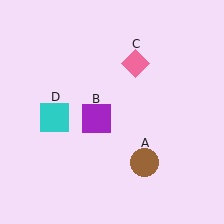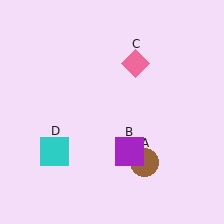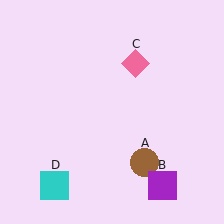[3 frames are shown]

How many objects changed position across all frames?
2 objects changed position: purple square (object B), cyan square (object D).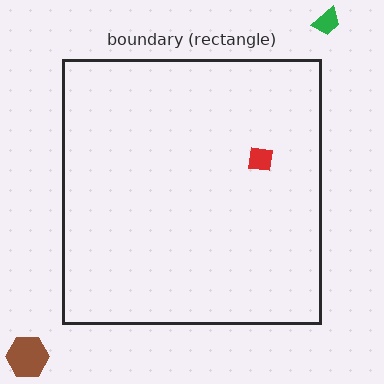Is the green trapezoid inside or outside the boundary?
Outside.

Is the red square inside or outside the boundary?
Inside.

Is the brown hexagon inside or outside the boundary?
Outside.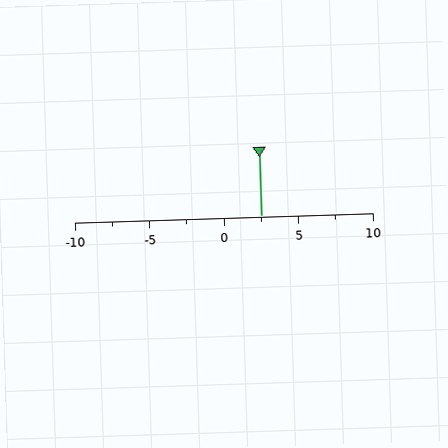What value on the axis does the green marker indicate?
The marker indicates approximately 2.5.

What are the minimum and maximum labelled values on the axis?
The axis runs from -10 to 10.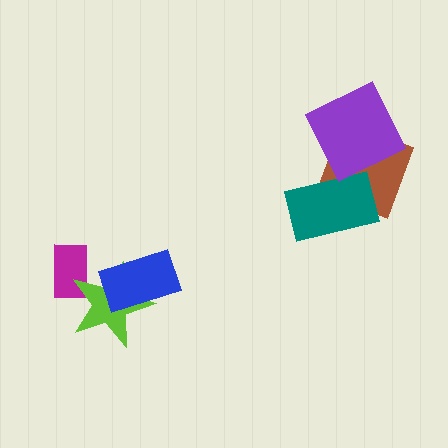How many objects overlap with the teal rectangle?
1 object overlaps with the teal rectangle.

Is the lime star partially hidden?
Yes, it is partially covered by another shape.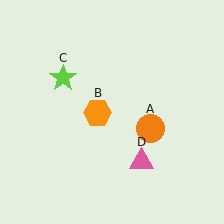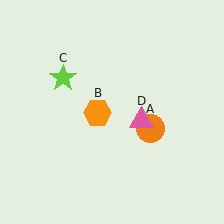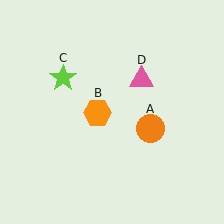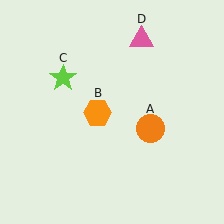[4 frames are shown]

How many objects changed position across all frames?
1 object changed position: pink triangle (object D).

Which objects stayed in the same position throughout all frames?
Orange circle (object A) and orange hexagon (object B) and lime star (object C) remained stationary.